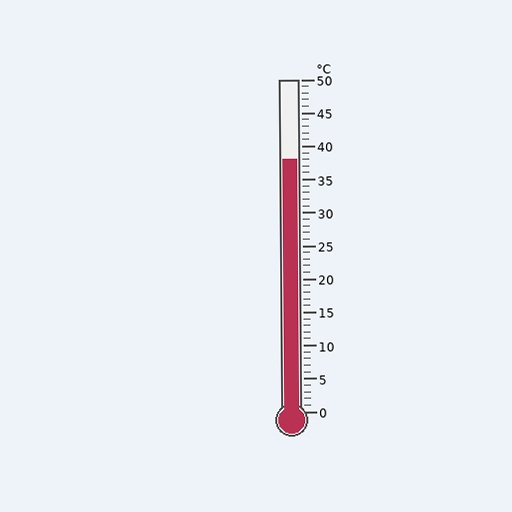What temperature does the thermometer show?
The thermometer shows approximately 38°C.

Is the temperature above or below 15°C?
The temperature is above 15°C.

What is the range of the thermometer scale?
The thermometer scale ranges from 0°C to 50°C.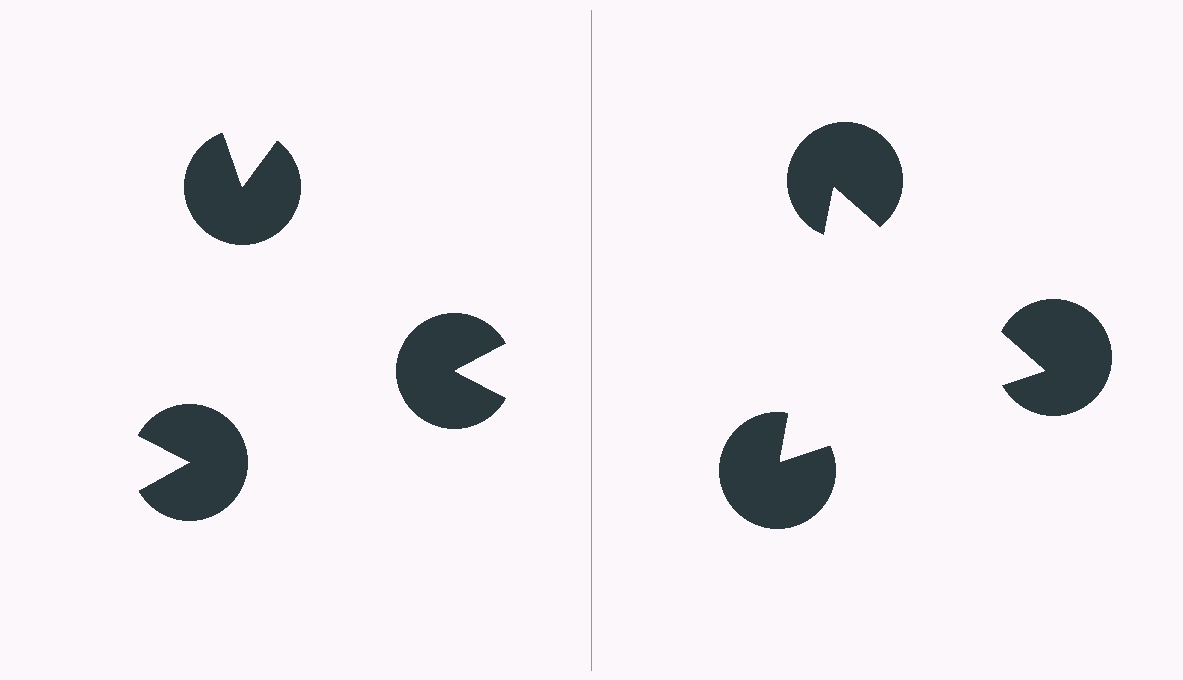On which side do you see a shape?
An illusory triangle appears on the right side. On the left side the wedge cuts are rotated, so no coherent shape forms.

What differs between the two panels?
The pac-man discs are positioned identically on both sides; only the wedge orientations differ. On the right they align to a triangle; on the left they are misaligned.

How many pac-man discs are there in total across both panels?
6 — 3 on each side.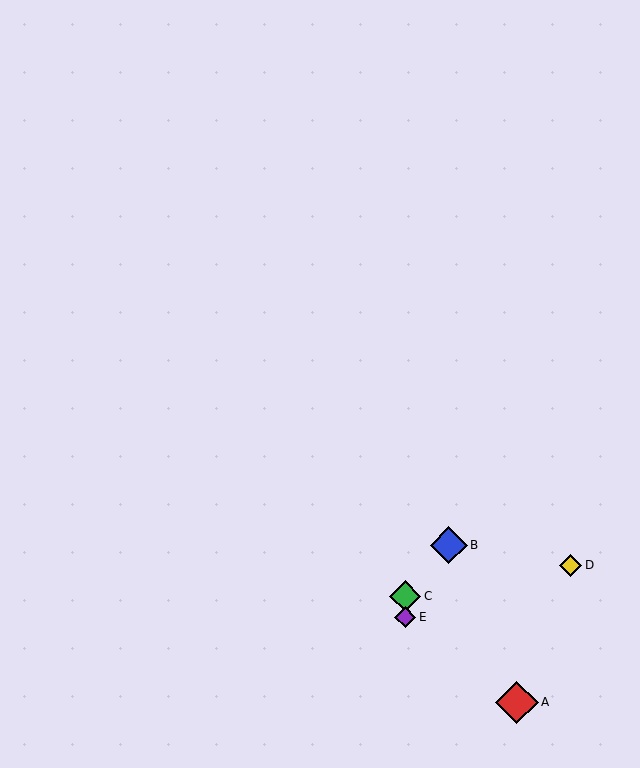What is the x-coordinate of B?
Object B is at x≈449.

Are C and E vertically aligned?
Yes, both are at x≈405.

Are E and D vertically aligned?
No, E is at x≈405 and D is at x≈571.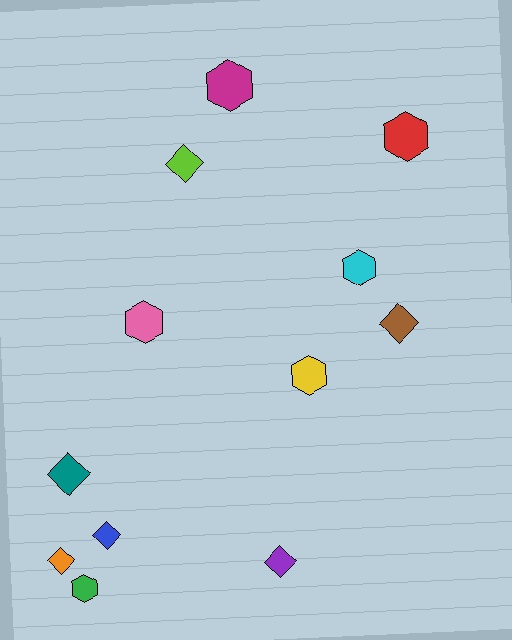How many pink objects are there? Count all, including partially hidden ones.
There is 1 pink object.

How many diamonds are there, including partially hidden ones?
There are 6 diamonds.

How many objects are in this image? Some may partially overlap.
There are 12 objects.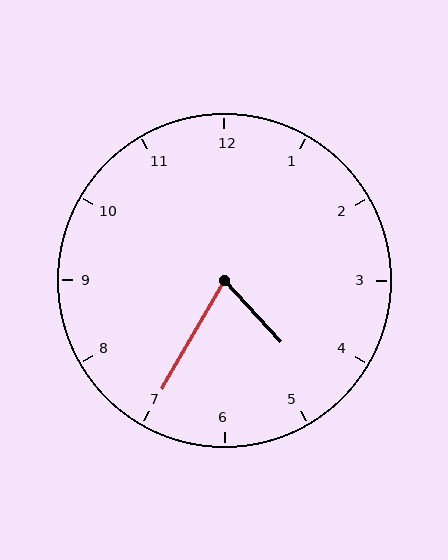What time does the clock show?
4:35.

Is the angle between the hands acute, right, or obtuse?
It is acute.